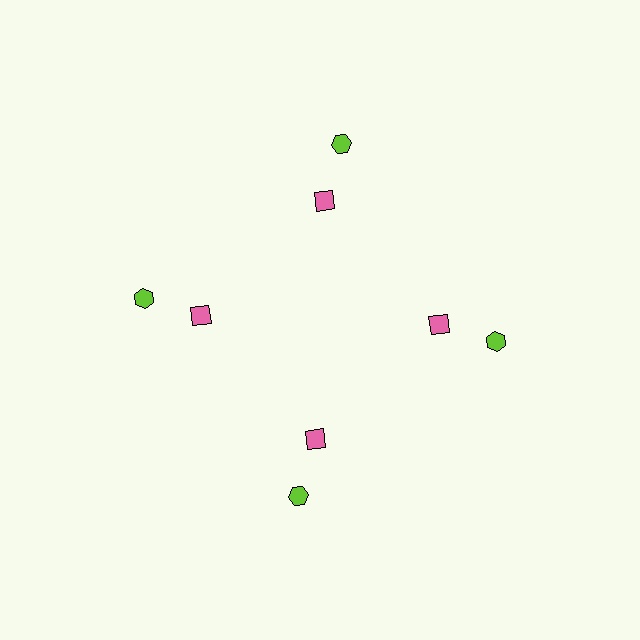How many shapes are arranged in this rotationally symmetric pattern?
There are 8 shapes, arranged in 4 groups of 2.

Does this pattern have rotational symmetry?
Yes, this pattern has 4-fold rotational symmetry. It looks the same after rotating 90 degrees around the center.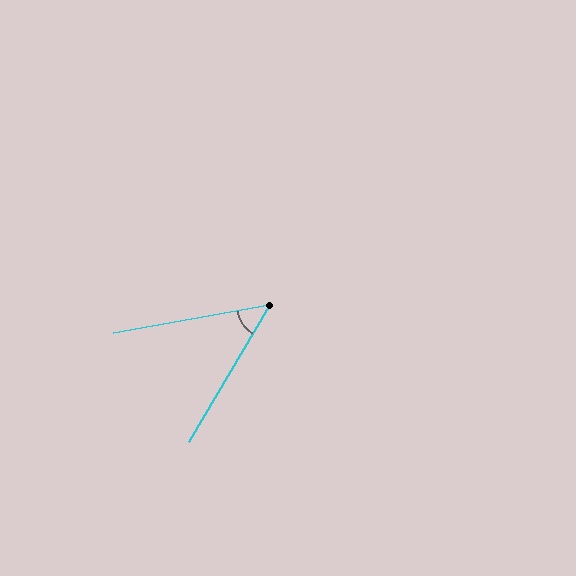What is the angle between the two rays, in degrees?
Approximately 50 degrees.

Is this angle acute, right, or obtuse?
It is acute.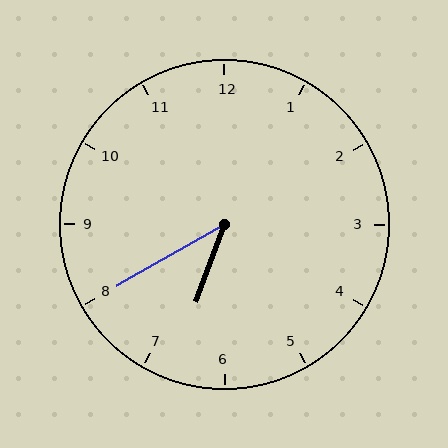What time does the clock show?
6:40.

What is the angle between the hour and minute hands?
Approximately 40 degrees.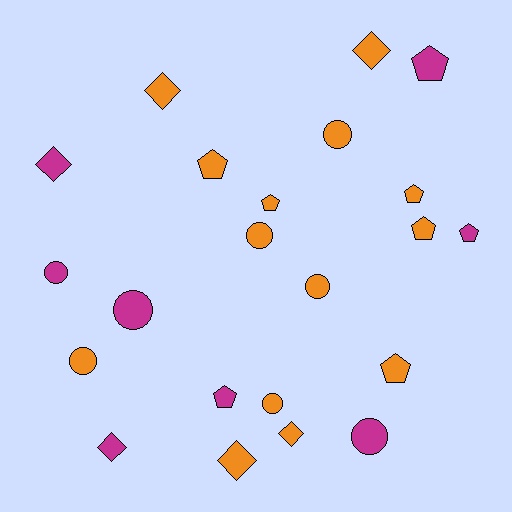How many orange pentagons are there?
There are 5 orange pentagons.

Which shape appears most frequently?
Circle, with 8 objects.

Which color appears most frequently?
Orange, with 14 objects.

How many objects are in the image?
There are 22 objects.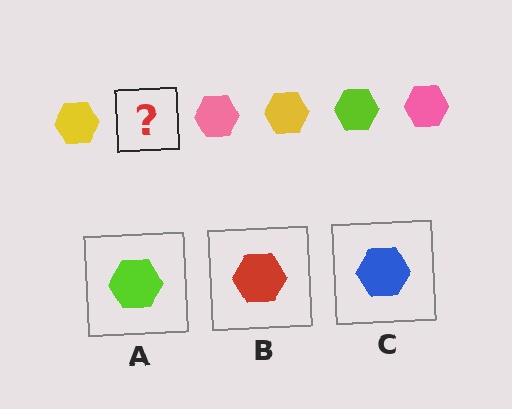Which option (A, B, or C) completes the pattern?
A.